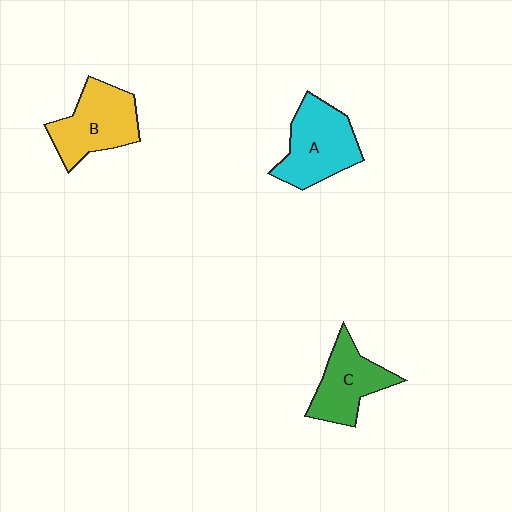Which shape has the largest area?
Shape A (cyan).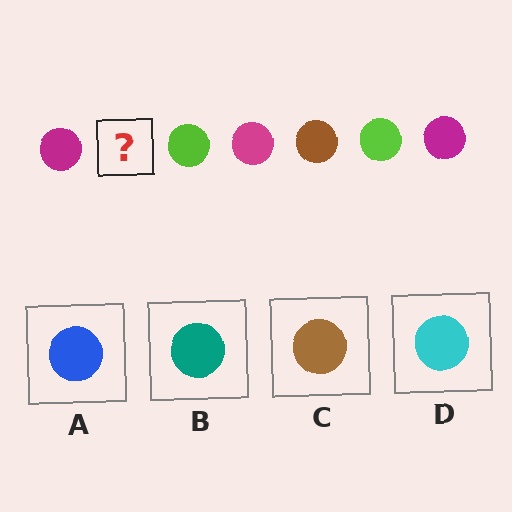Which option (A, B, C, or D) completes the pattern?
C.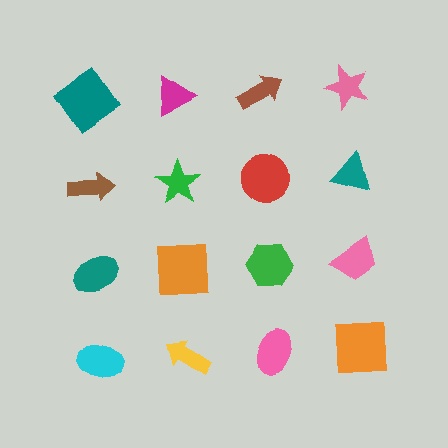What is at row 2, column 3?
A red circle.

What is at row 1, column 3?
A brown arrow.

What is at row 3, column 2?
An orange square.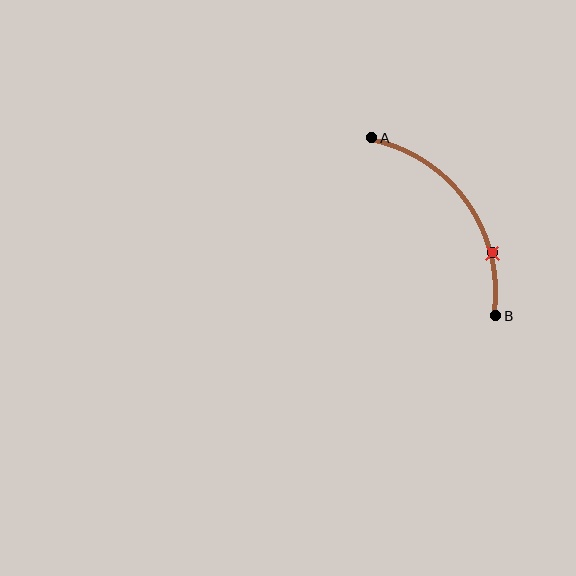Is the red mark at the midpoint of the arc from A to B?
No. The red mark lies on the arc but is closer to endpoint B. The arc midpoint would be at the point on the curve equidistant along the arc from both A and B.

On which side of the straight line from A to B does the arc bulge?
The arc bulges above and to the right of the straight line connecting A and B.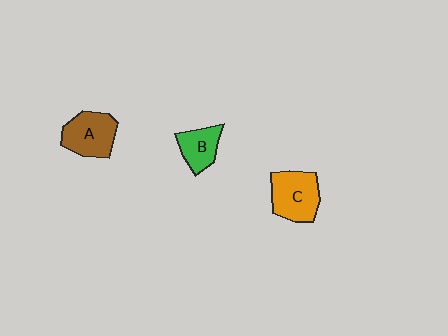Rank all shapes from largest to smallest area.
From largest to smallest: C (orange), A (brown), B (green).